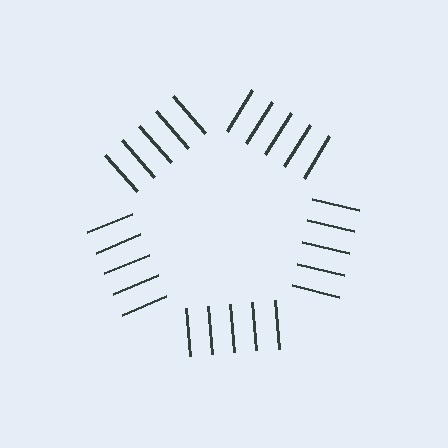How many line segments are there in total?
25 — 5 along each of the 5 edges.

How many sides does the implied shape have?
5 sides — the line-ends trace a pentagon.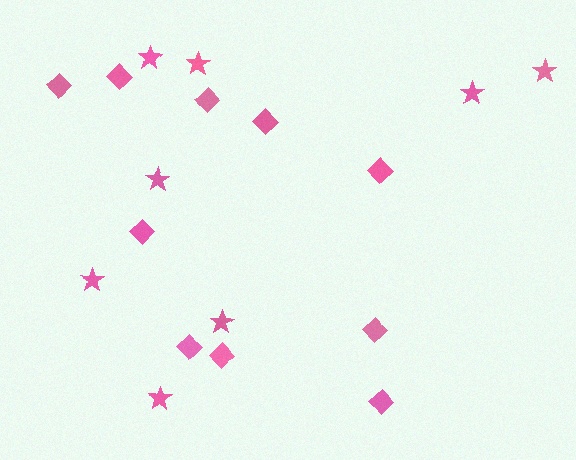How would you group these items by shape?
There are 2 groups: one group of diamonds (10) and one group of stars (8).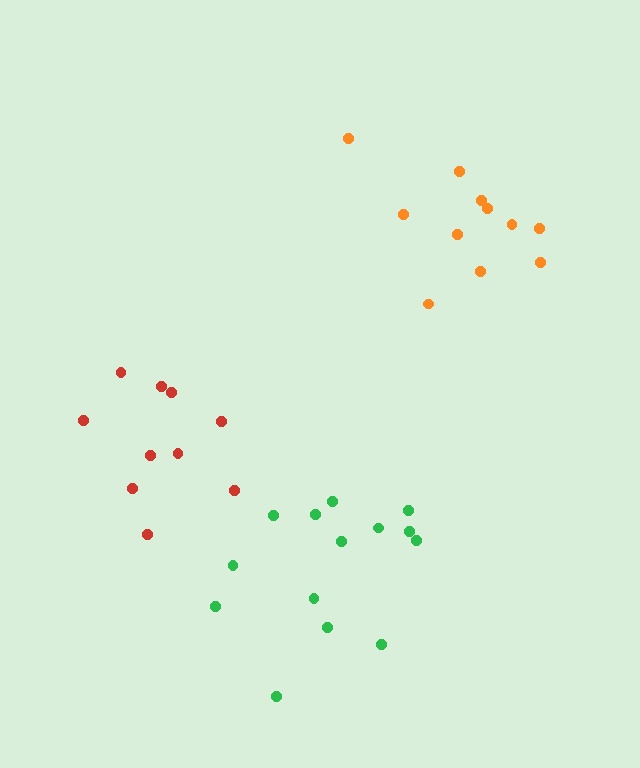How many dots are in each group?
Group 1: 11 dots, Group 2: 10 dots, Group 3: 14 dots (35 total).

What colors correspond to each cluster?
The clusters are colored: orange, red, green.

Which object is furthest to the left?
The red cluster is leftmost.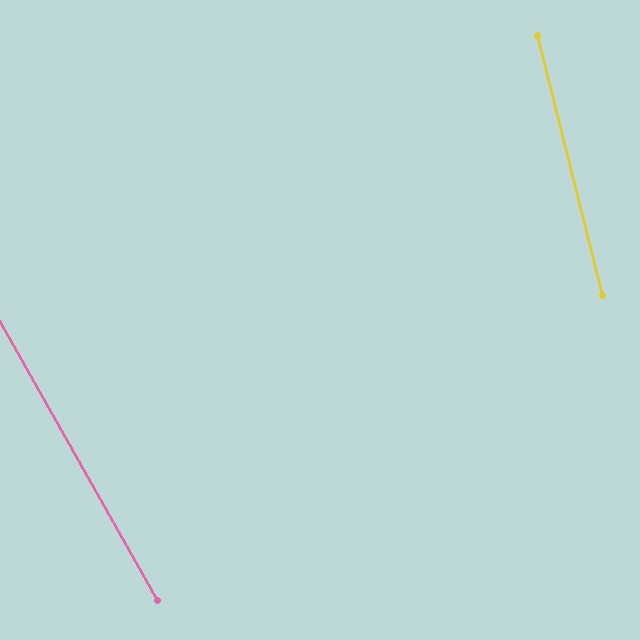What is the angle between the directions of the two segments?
Approximately 16 degrees.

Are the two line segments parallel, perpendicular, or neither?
Neither parallel nor perpendicular — they differ by about 16°.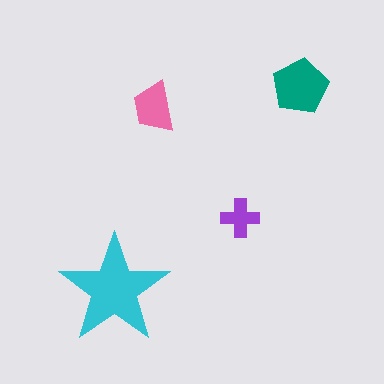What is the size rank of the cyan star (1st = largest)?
1st.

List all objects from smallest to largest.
The purple cross, the pink trapezoid, the teal pentagon, the cyan star.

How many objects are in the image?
There are 4 objects in the image.